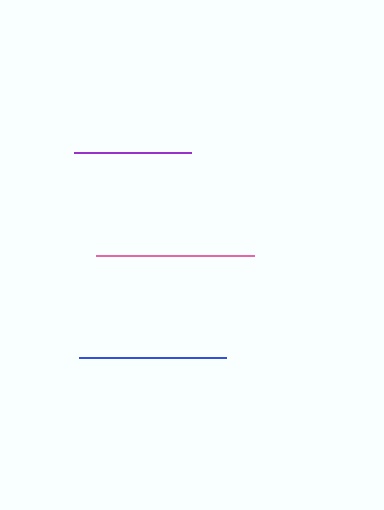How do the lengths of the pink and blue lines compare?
The pink and blue lines are approximately the same length.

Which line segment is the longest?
The pink line is the longest at approximately 158 pixels.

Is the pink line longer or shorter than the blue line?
The pink line is longer than the blue line.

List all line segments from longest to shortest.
From longest to shortest: pink, blue, purple.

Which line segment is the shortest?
The purple line is the shortest at approximately 117 pixels.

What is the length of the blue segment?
The blue segment is approximately 147 pixels long.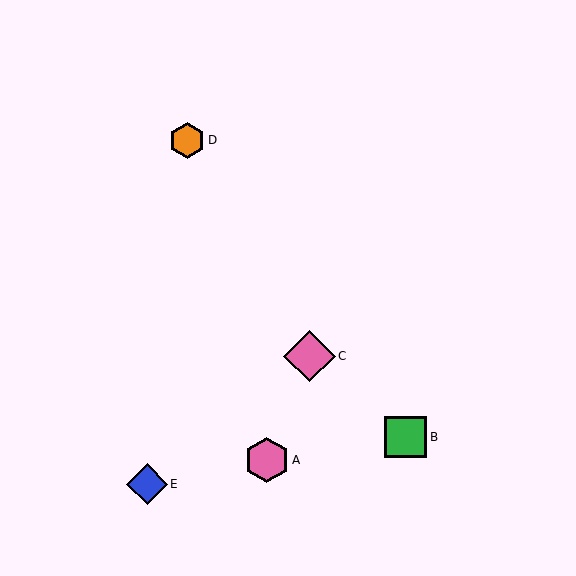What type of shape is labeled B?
Shape B is a green square.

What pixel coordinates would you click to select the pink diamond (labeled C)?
Click at (309, 356) to select the pink diamond C.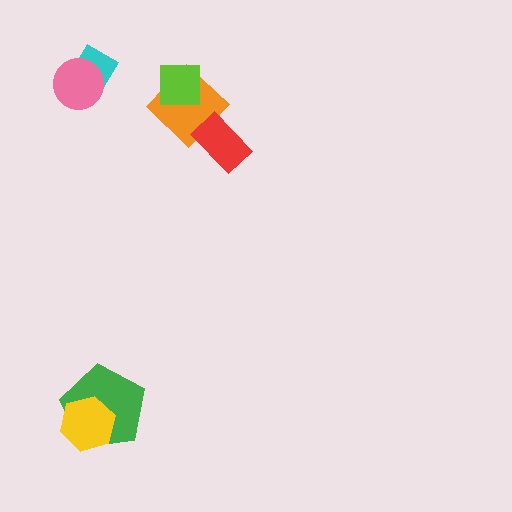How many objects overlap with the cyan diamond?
1 object overlaps with the cyan diamond.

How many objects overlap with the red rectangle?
1 object overlaps with the red rectangle.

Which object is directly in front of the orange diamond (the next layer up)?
The red rectangle is directly in front of the orange diamond.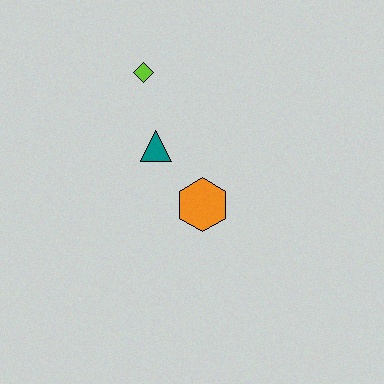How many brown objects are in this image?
There are no brown objects.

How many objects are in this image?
There are 3 objects.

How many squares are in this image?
There are no squares.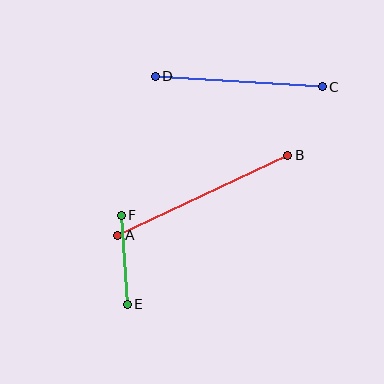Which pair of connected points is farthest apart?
Points A and B are farthest apart.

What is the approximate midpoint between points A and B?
The midpoint is at approximately (203, 195) pixels.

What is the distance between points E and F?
The distance is approximately 90 pixels.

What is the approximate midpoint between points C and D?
The midpoint is at approximately (239, 81) pixels.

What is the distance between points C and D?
The distance is approximately 167 pixels.